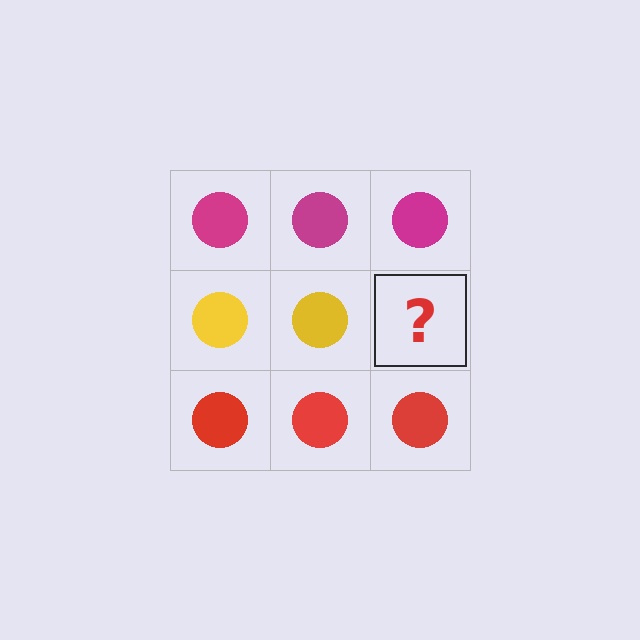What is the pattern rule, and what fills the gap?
The rule is that each row has a consistent color. The gap should be filled with a yellow circle.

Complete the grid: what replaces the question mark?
The question mark should be replaced with a yellow circle.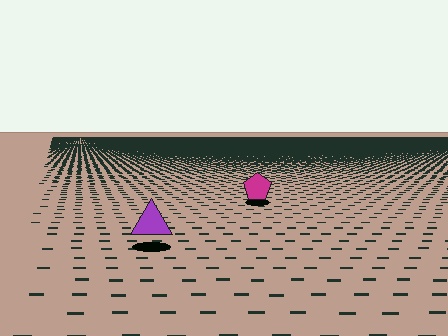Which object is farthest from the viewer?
The magenta pentagon is farthest from the viewer. It appears smaller and the ground texture around it is denser.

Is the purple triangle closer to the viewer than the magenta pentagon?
Yes. The purple triangle is closer — you can tell from the texture gradient: the ground texture is coarser near it.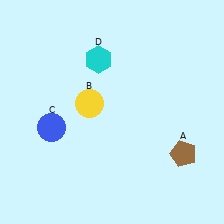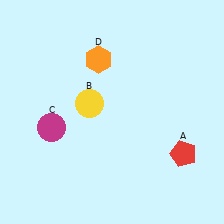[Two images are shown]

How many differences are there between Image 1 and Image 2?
There are 3 differences between the two images.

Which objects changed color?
A changed from brown to red. C changed from blue to magenta. D changed from cyan to orange.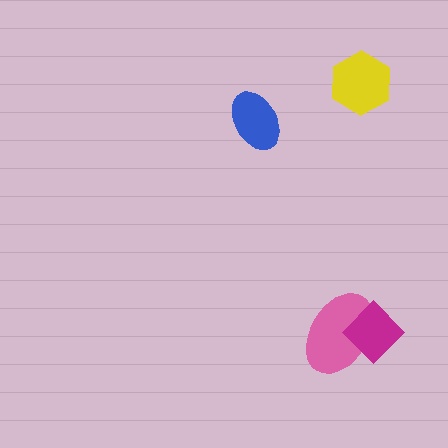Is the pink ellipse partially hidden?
Yes, it is partially covered by another shape.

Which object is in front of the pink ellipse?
The magenta diamond is in front of the pink ellipse.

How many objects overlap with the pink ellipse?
1 object overlaps with the pink ellipse.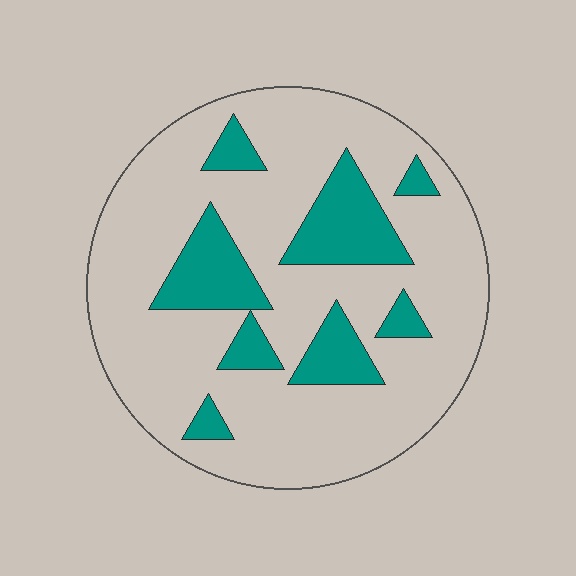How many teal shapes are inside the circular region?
8.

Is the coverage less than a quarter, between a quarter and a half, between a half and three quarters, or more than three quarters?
Less than a quarter.